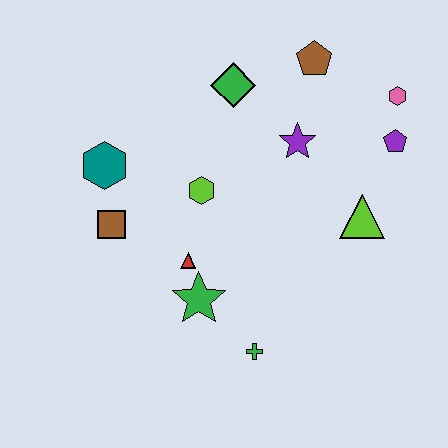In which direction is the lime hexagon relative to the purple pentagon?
The lime hexagon is to the left of the purple pentagon.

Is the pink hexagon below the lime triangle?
No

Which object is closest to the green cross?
The green star is closest to the green cross.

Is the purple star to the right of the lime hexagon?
Yes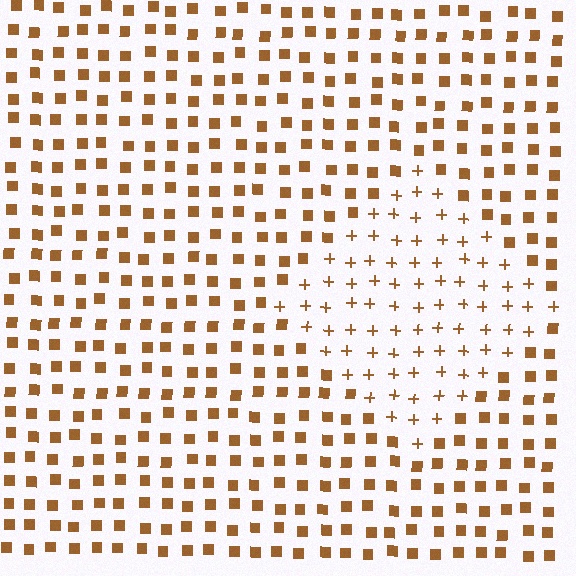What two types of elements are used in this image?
The image uses plus signs inside the diamond region and squares outside it.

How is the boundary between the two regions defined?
The boundary is defined by a change in element shape: plus signs inside vs. squares outside. All elements share the same color and spacing.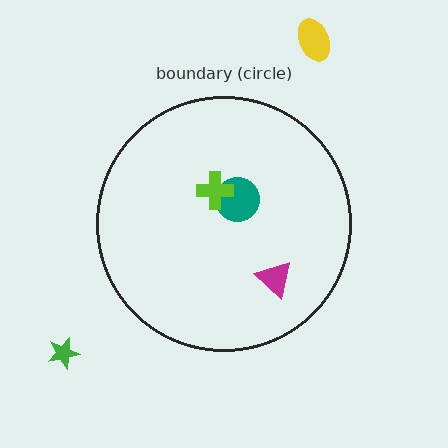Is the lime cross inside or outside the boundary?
Inside.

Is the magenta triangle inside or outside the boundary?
Inside.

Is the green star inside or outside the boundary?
Outside.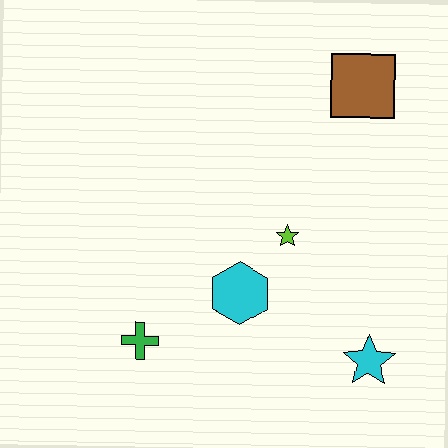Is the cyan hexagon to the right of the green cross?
Yes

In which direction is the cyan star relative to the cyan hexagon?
The cyan star is to the right of the cyan hexagon.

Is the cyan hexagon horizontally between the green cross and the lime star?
Yes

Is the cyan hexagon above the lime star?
No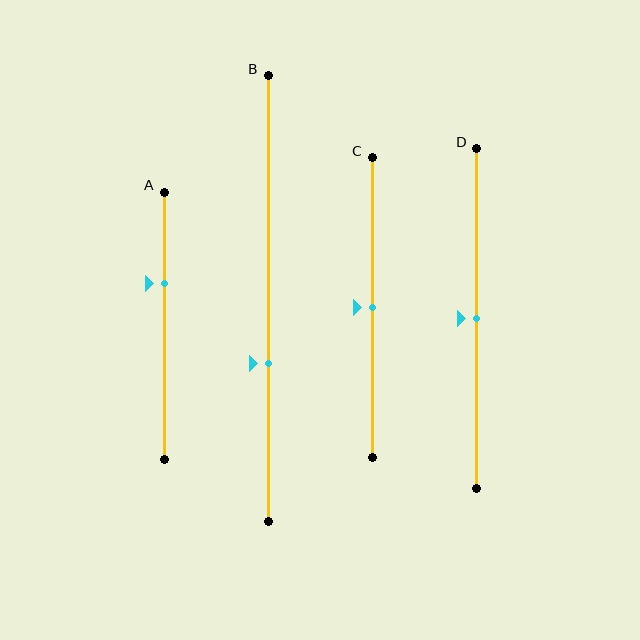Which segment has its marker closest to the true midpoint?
Segment C has its marker closest to the true midpoint.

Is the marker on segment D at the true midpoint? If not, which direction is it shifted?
Yes, the marker on segment D is at the true midpoint.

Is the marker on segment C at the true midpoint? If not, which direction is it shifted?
Yes, the marker on segment C is at the true midpoint.